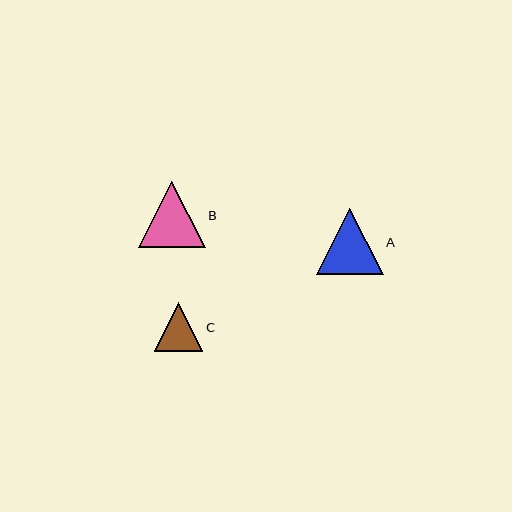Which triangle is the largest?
Triangle A is the largest with a size of approximately 67 pixels.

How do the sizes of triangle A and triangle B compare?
Triangle A and triangle B are approximately the same size.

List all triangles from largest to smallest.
From largest to smallest: A, B, C.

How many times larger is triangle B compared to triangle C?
Triangle B is approximately 1.4 times the size of triangle C.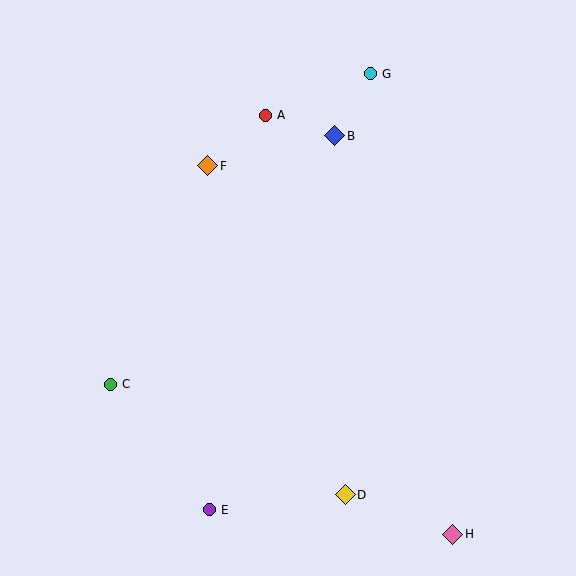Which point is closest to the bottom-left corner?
Point E is closest to the bottom-left corner.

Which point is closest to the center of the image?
Point F at (208, 166) is closest to the center.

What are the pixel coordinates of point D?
Point D is at (345, 495).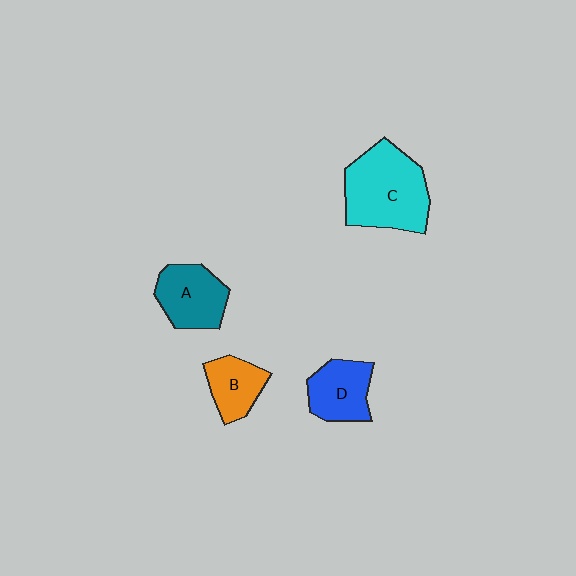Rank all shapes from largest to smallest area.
From largest to smallest: C (cyan), A (teal), D (blue), B (orange).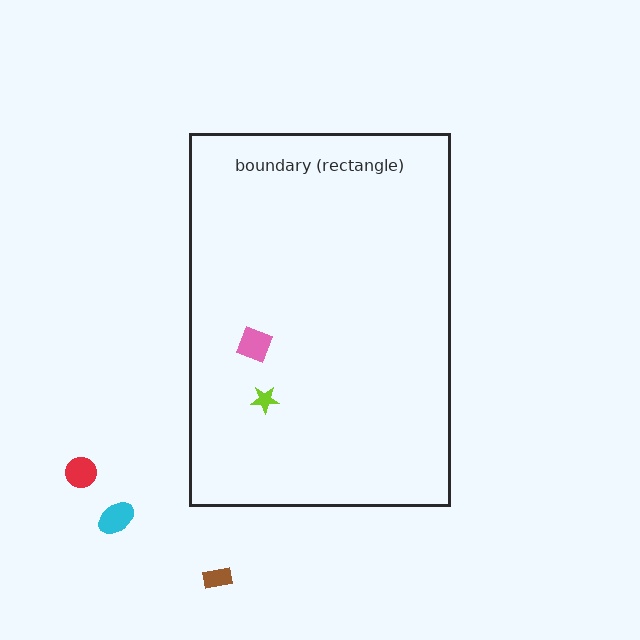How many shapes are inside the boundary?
2 inside, 3 outside.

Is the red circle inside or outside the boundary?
Outside.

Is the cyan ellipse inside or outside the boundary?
Outside.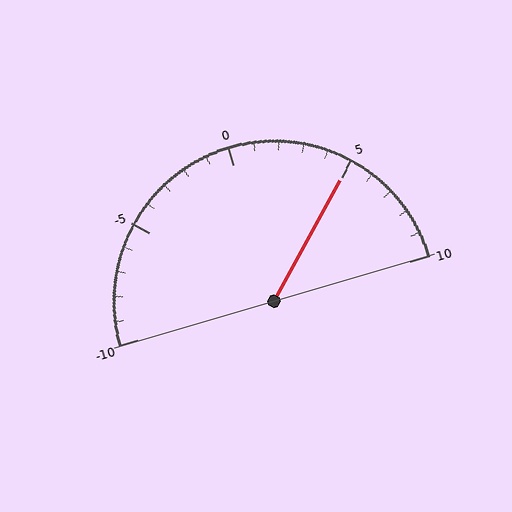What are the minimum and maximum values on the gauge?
The gauge ranges from -10 to 10.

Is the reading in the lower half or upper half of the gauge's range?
The reading is in the upper half of the range (-10 to 10).